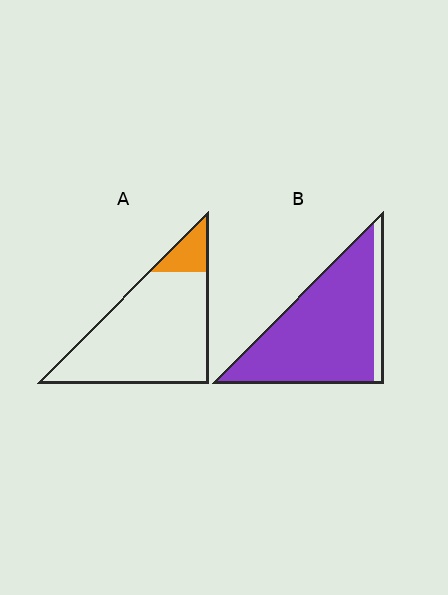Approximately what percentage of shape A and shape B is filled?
A is approximately 15% and B is approximately 90%.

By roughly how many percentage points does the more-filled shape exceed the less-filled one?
By roughly 75 percentage points (B over A).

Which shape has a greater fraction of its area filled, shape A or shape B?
Shape B.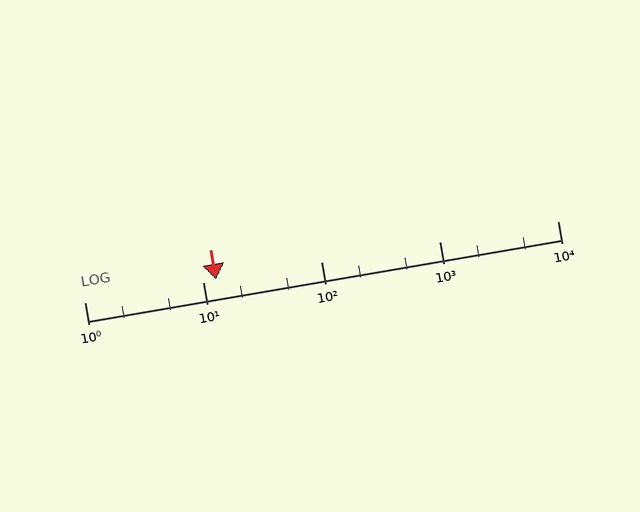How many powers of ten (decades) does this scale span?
The scale spans 4 decades, from 1 to 10000.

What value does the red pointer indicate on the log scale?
The pointer indicates approximately 13.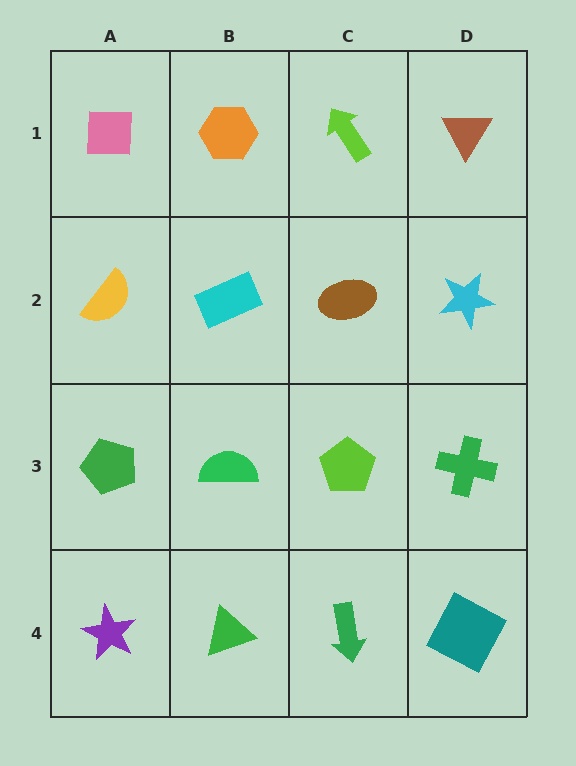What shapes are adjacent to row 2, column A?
A pink square (row 1, column A), a green pentagon (row 3, column A), a cyan rectangle (row 2, column B).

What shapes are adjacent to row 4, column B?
A green semicircle (row 3, column B), a purple star (row 4, column A), a green arrow (row 4, column C).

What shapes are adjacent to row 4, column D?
A green cross (row 3, column D), a green arrow (row 4, column C).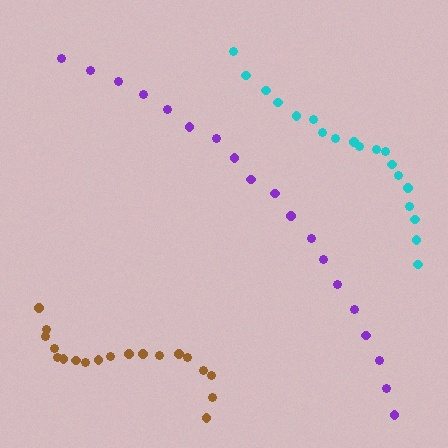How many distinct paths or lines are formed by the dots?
There are 3 distinct paths.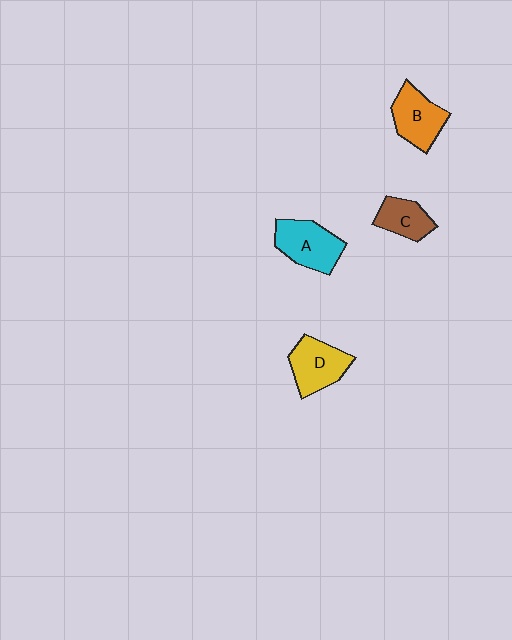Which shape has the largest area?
Shape A (cyan).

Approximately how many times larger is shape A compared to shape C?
Approximately 1.5 times.